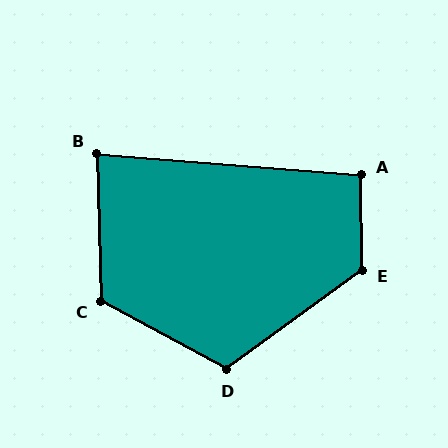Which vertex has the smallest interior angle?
B, at approximately 84 degrees.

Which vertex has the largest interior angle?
E, at approximately 126 degrees.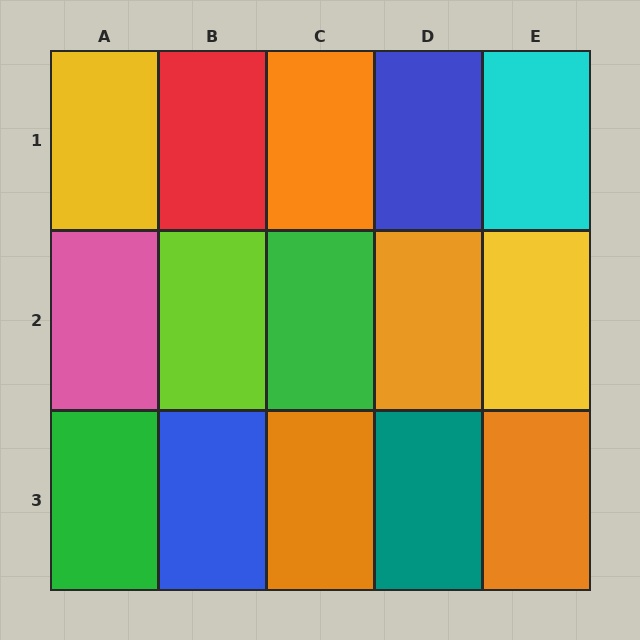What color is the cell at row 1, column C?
Orange.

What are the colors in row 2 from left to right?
Pink, lime, green, orange, yellow.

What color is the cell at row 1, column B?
Red.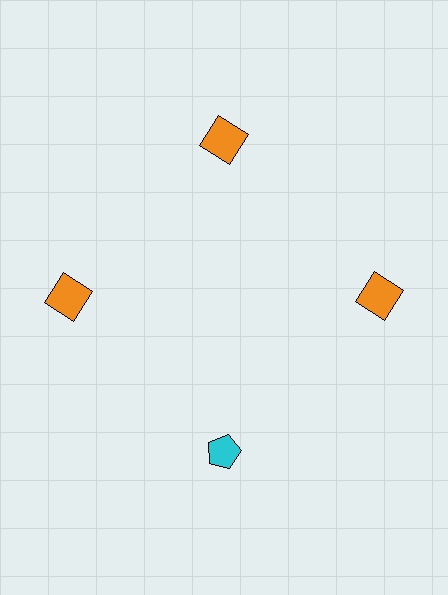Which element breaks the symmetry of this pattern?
The cyan pentagon at roughly the 6 o'clock position breaks the symmetry. All other shapes are orange squares.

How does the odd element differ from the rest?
It differs in both color (cyan instead of orange) and shape (pentagon instead of square).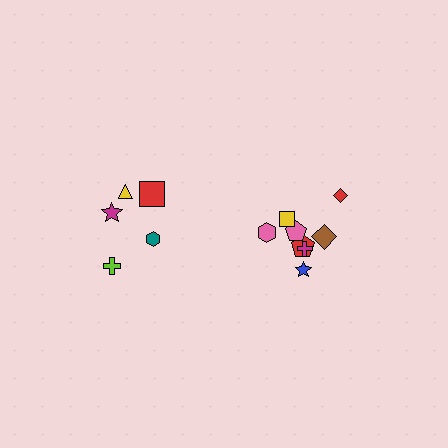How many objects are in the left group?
There are 5 objects.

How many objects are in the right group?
There are 8 objects.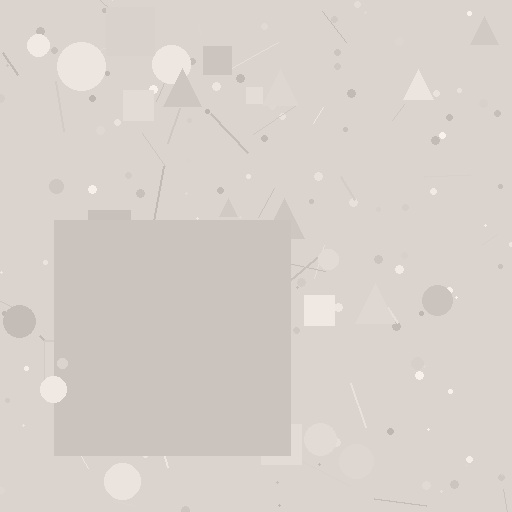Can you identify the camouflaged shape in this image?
The camouflaged shape is a square.